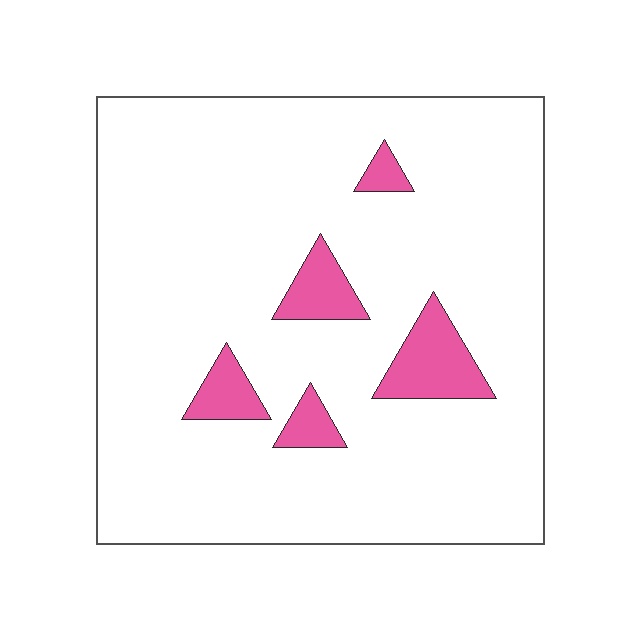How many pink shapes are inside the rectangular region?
5.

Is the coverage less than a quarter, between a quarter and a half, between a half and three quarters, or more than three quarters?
Less than a quarter.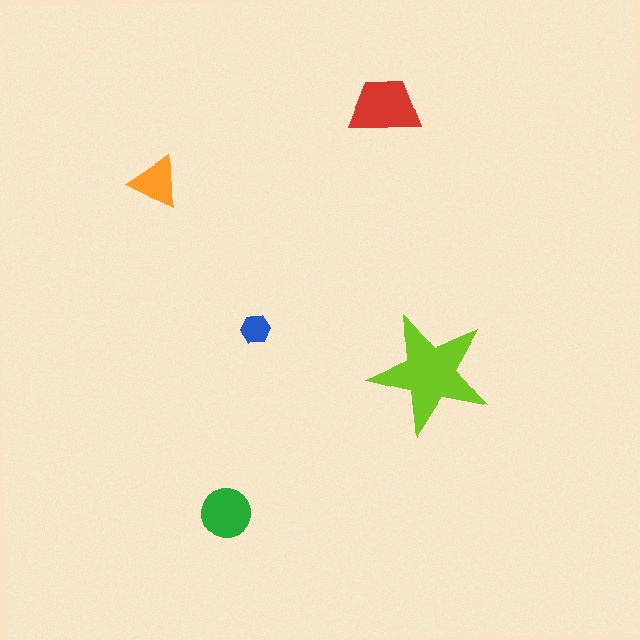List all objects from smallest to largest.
The blue hexagon, the orange triangle, the green circle, the red trapezoid, the lime star.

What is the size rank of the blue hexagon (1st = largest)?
5th.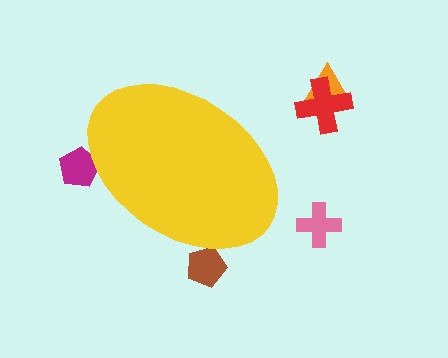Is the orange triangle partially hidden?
No, the orange triangle is fully visible.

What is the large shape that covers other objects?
A yellow ellipse.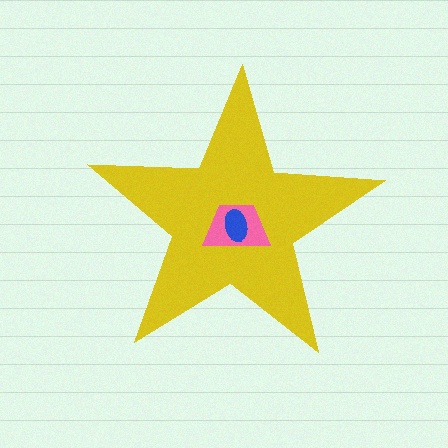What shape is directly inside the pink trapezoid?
The blue ellipse.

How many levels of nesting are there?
3.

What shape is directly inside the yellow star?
The pink trapezoid.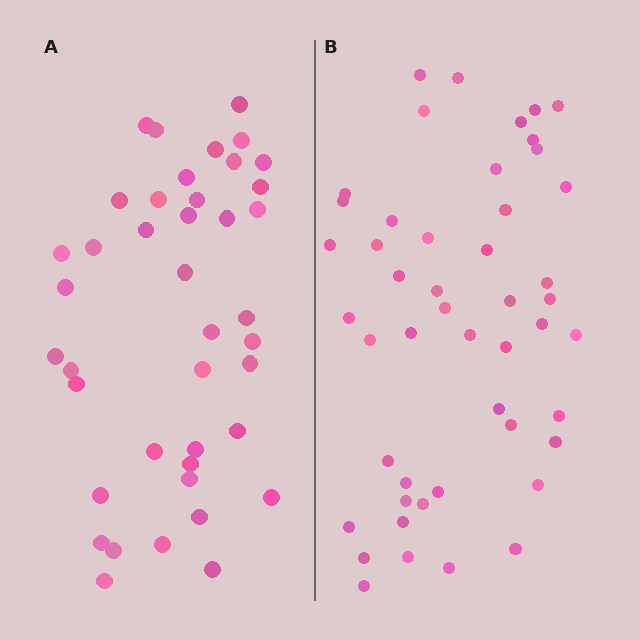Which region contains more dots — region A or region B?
Region B (the right region) has more dots.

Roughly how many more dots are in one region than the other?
Region B has roughly 8 or so more dots than region A.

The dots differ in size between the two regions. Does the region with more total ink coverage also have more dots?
No. Region A has more total ink coverage because its dots are larger, but region B actually contains more individual dots. Total area can be misleading — the number of items is what matters here.